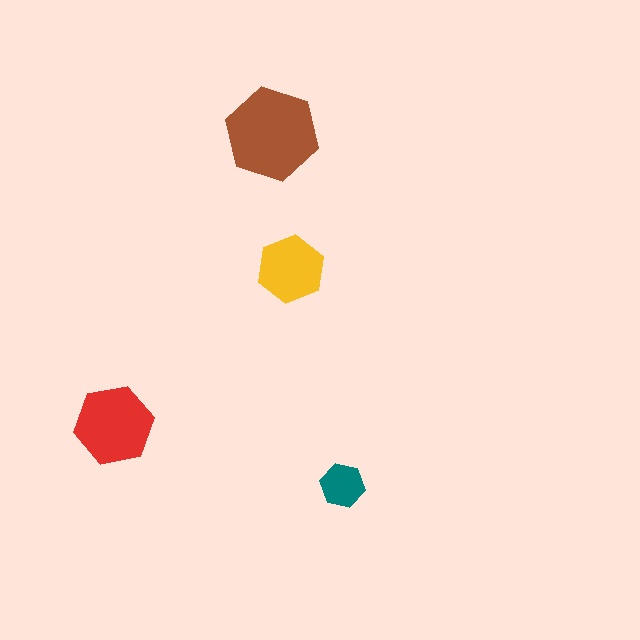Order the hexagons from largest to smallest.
the brown one, the red one, the yellow one, the teal one.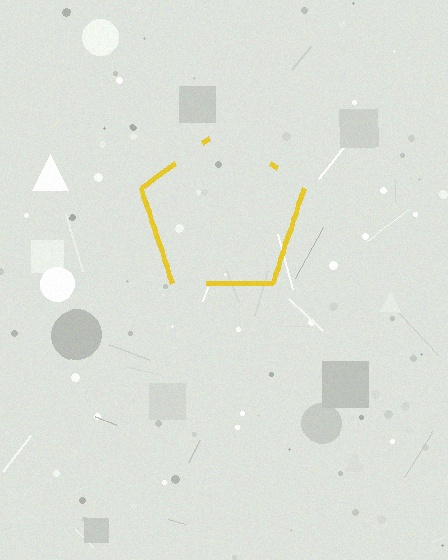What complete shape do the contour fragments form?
The contour fragments form a pentagon.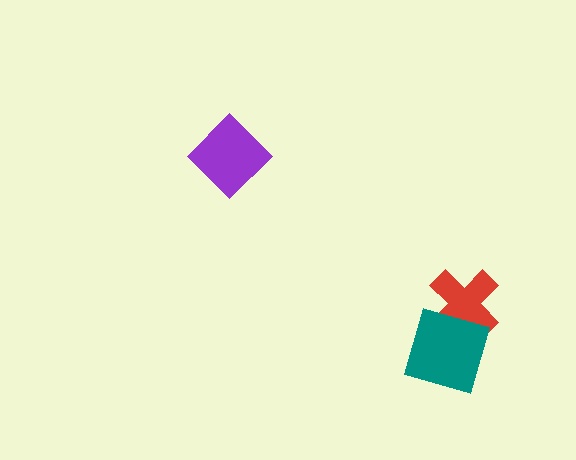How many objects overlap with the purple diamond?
0 objects overlap with the purple diamond.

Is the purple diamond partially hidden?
No, no other shape covers it.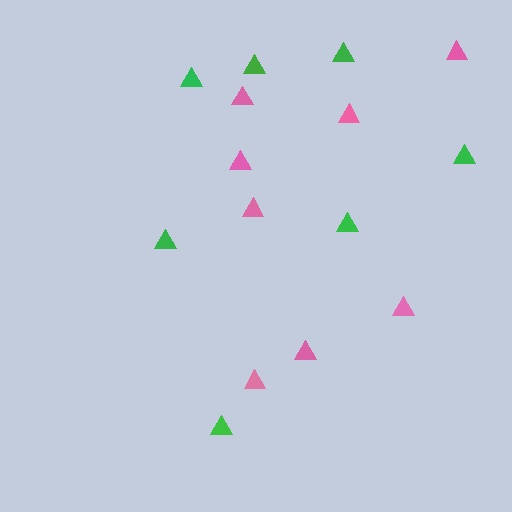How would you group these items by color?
There are 2 groups: one group of pink triangles (8) and one group of green triangles (7).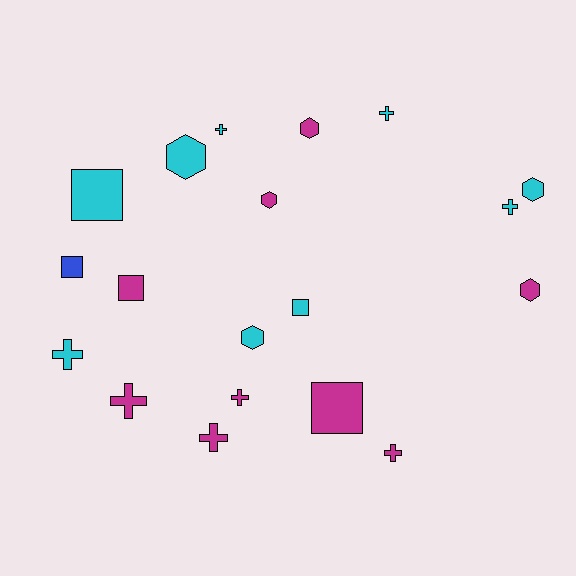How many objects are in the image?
There are 19 objects.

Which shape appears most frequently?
Cross, with 8 objects.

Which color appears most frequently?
Magenta, with 9 objects.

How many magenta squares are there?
There are 2 magenta squares.